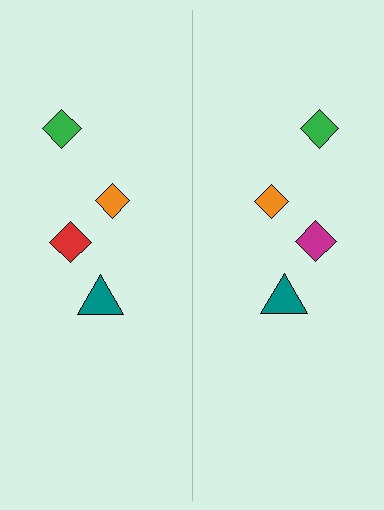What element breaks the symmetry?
The magenta diamond on the right side breaks the symmetry — its mirror counterpart is red.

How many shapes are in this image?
There are 8 shapes in this image.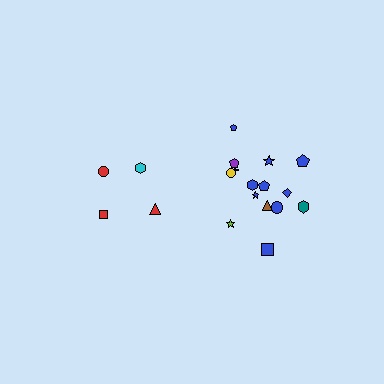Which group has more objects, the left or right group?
The right group.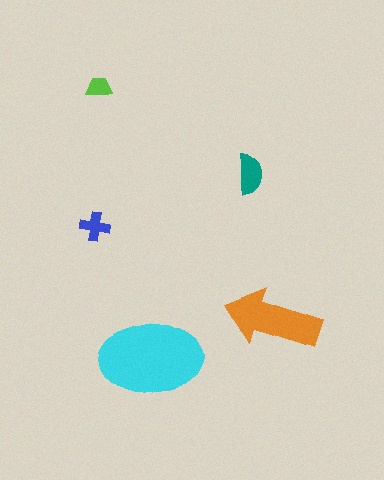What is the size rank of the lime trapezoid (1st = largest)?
5th.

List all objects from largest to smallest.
The cyan ellipse, the orange arrow, the teal semicircle, the blue cross, the lime trapezoid.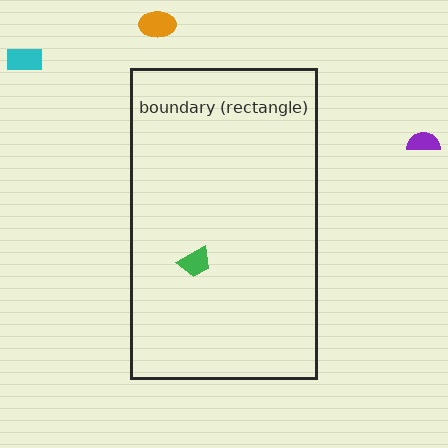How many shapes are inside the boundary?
1 inside, 3 outside.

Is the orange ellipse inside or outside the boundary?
Outside.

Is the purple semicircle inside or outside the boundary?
Outside.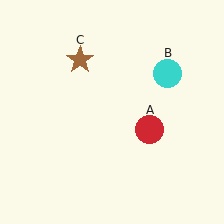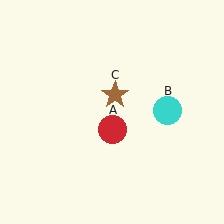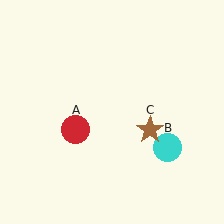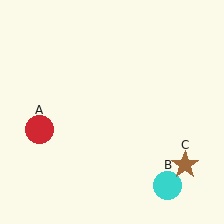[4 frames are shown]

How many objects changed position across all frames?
3 objects changed position: red circle (object A), cyan circle (object B), brown star (object C).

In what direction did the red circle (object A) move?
The red circle (object A) moved left.